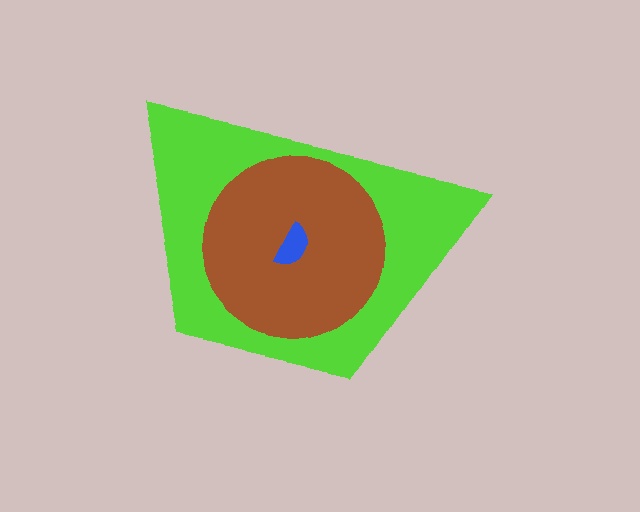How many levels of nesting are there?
3.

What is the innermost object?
The blue semicircle.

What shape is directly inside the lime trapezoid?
The brown circle.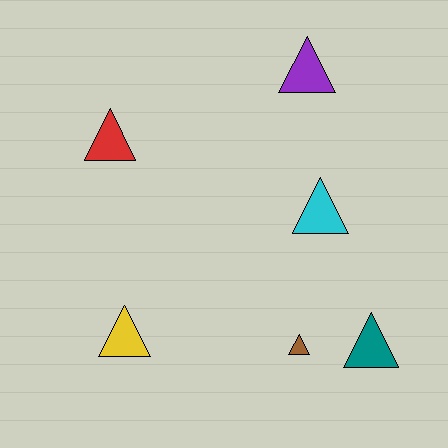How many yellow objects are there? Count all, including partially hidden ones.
There is 1 yellow object.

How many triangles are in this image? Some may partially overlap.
There are 6 triangles.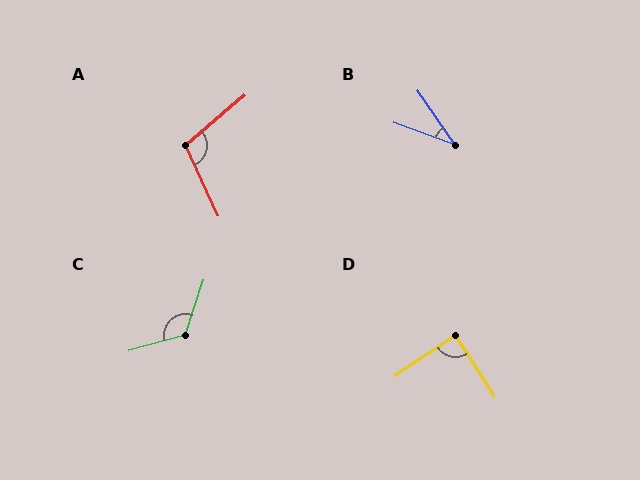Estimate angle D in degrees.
Approximately 89 degrees.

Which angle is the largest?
C, at approximately 124 degrees.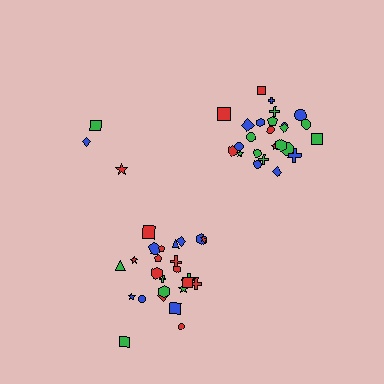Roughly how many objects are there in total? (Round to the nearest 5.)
Roughly 55 objects in total.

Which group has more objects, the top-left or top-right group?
The top-right group.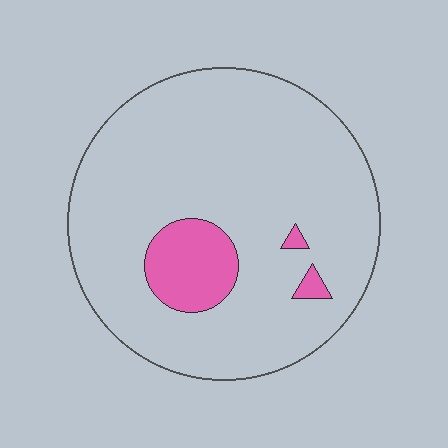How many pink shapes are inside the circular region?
3.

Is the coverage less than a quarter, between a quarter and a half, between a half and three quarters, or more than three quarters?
Less than a quarter.